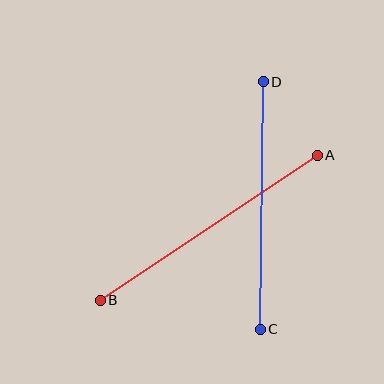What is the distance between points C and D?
The distance is approximately 247 pixels.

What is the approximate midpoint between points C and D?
The midpoint is at approximately (262, 206) pixels.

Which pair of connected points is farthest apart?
Points A and B are farthest apart.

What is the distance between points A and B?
The distance is approximately 261 pixels.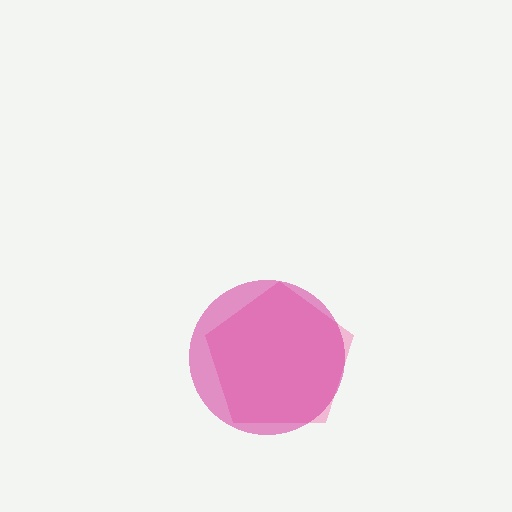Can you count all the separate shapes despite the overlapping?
Yes, there are 2 separate shapes.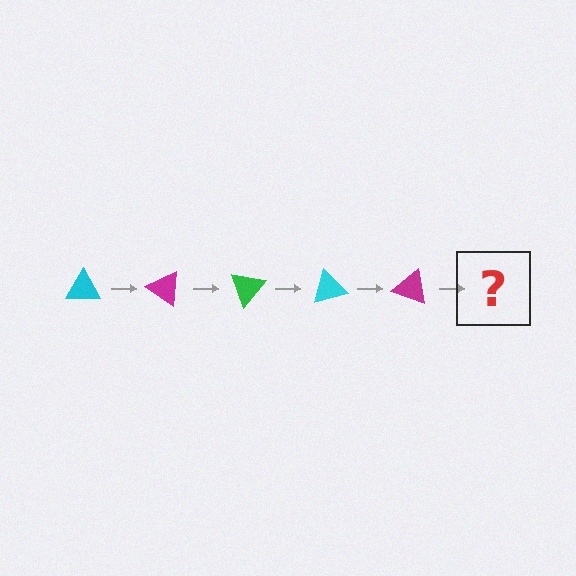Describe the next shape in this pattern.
It should be a green triangle, rotated 175 degrees from the start.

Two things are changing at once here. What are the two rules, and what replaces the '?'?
The two rules are that it rotates 35 degrees each step and the color cycles through cyan, magenta, and green. The '?' should be a green triangle, rotated 175 degrees from the start.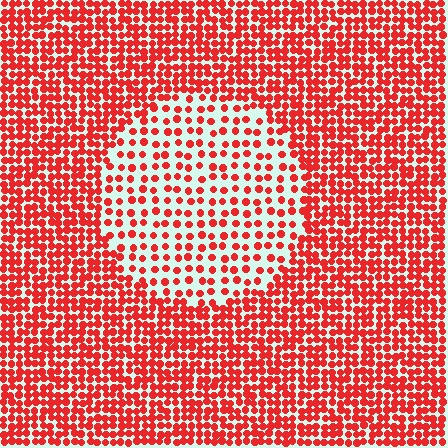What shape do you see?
I see a circle.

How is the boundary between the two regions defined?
The boundary is defined by a change in element density (approximately 2.2x ratio). All elements are the same color, size, and shape.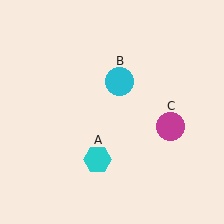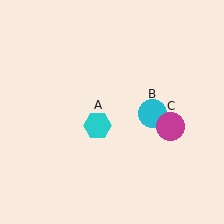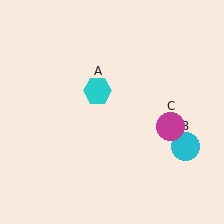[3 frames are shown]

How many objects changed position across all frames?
2 objects changed position: cyan hexagon (object A), cyan circle (object B).